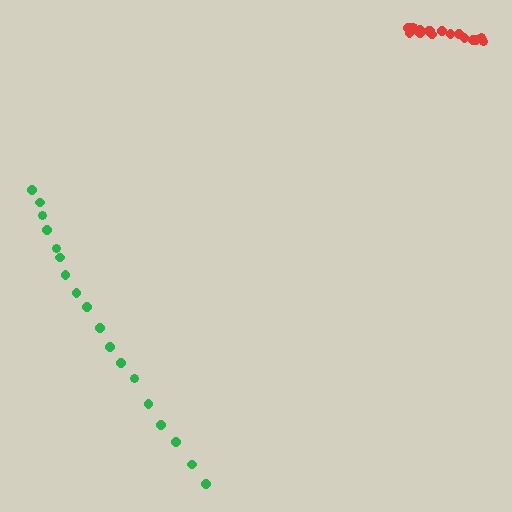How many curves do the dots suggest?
There are 2 distinct paths.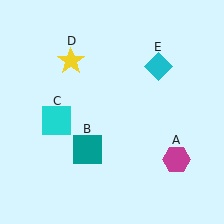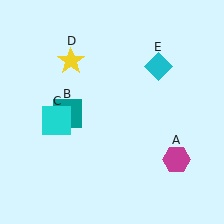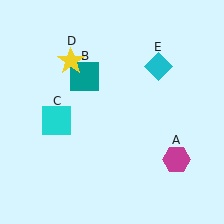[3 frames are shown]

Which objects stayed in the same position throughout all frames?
Magenta hexagon (object A) and cyan square (object C) and yellow star (object D) and cyan diamond (object E) remained stationary.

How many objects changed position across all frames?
1 object changed position: teal square (object B).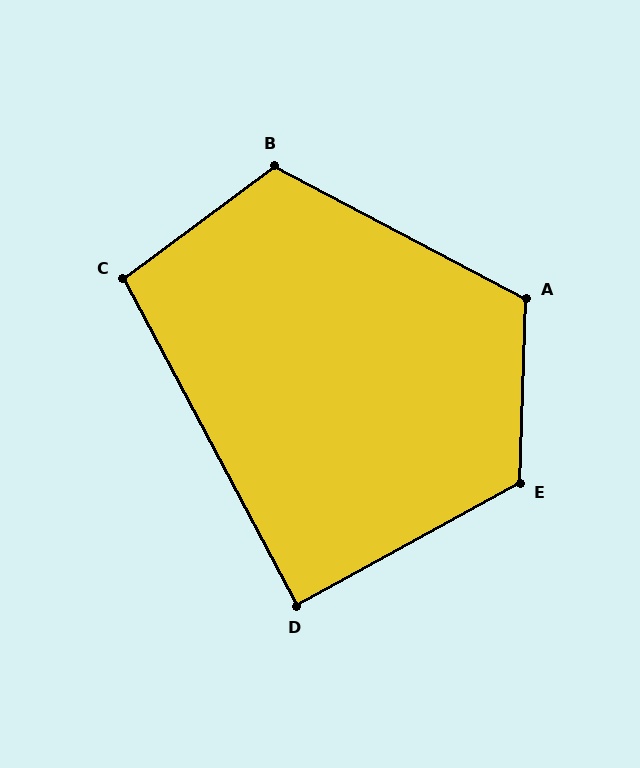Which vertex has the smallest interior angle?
D, at approximately 89 degrees.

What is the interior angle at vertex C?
Approximately 99 degrees (obtuse).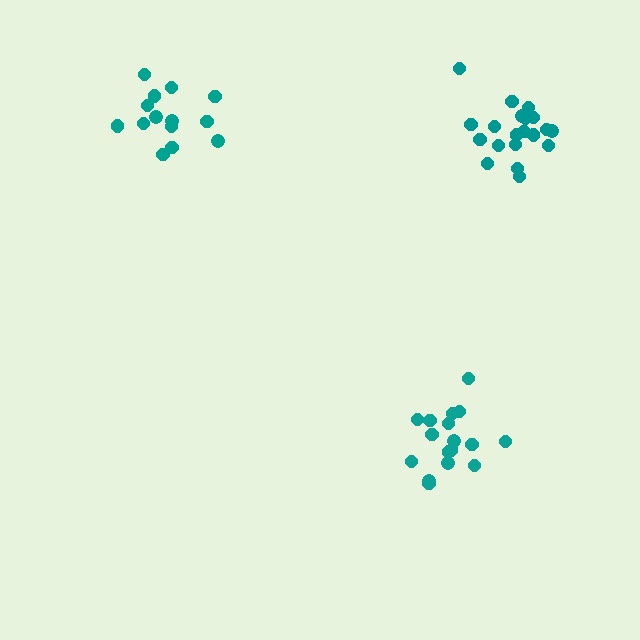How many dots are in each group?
Group 1: 14 dots, Group 2: 17 dots, Group 3: 20 dots (51 total).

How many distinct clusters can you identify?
There are 3 distinct clusters.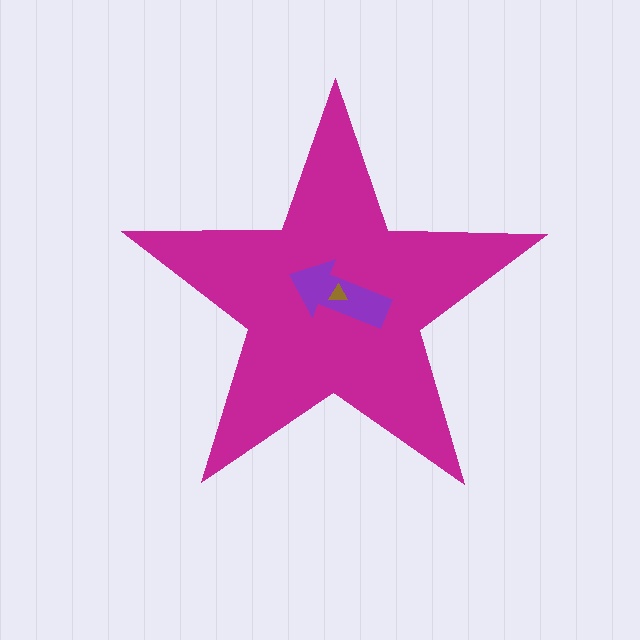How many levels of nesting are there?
3.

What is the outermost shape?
The magenta star.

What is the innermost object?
The brown triangle.